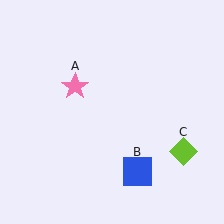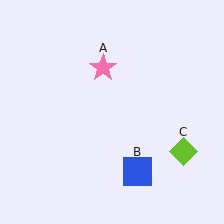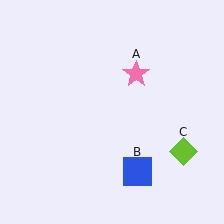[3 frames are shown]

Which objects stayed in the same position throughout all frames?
Blue square (object B) and lime diamond (object C) remained stationary.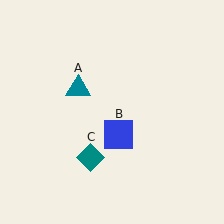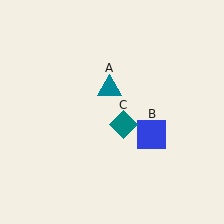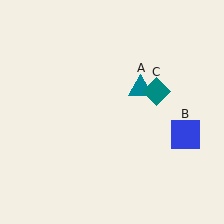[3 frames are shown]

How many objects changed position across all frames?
3 objects changed position: teal triangle (object A), blue square (object B), teal diamond (object C).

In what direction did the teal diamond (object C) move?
The teal diamond (object C) moved up and to the right.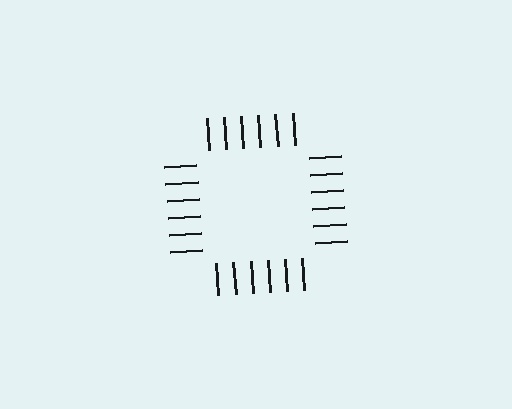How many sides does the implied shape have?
4 sides — the line-ends trace a square.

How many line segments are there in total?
24 — 6 along each of the 4 edges.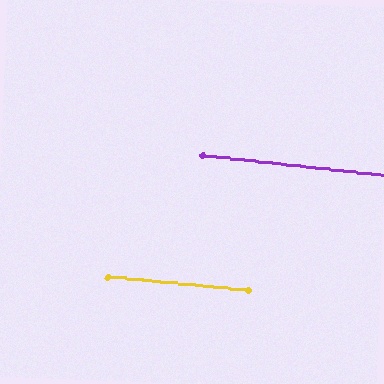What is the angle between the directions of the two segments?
Approximately 1 degree.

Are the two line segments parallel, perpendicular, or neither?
Parallel — their directions differ by only 0.9°.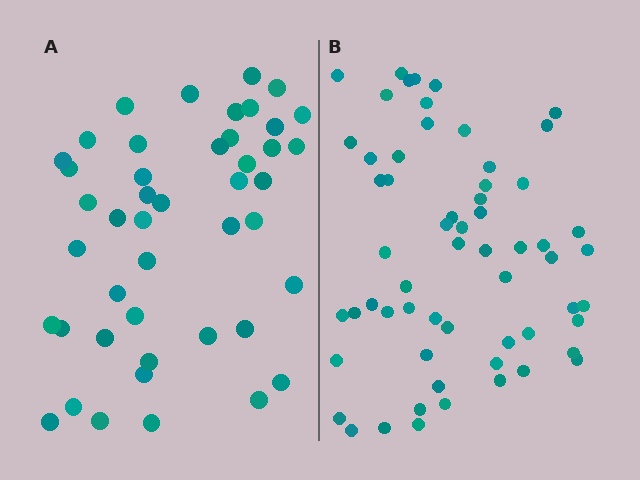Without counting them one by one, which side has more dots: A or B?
Region B (the right region) has more dots.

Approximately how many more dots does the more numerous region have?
Region B has approximately 15 more dots than region A.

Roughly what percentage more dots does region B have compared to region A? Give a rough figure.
About 35% more.